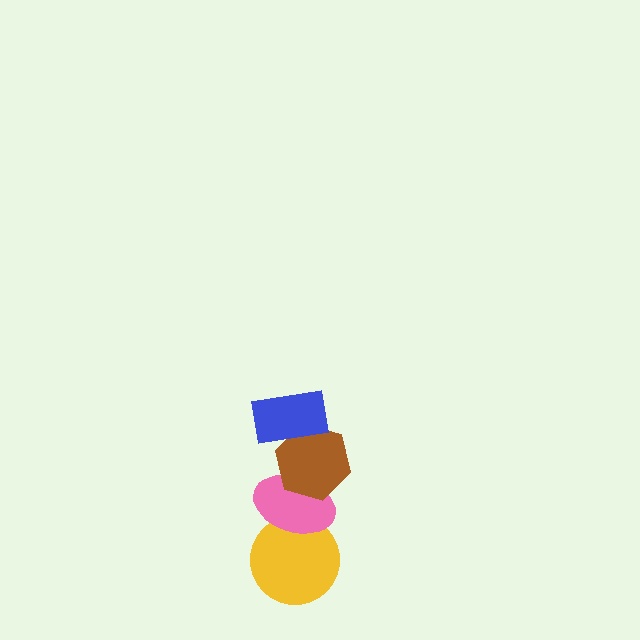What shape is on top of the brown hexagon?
The blue rectangle is on top of the brown hexagon.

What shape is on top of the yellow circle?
The pink ellipse is on top of the yellow circle.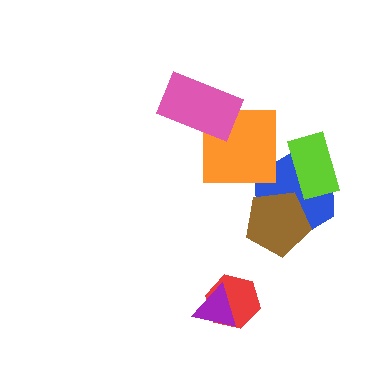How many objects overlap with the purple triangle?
1 object overlaps with the purple triangle.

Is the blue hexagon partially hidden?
Yes, it is partially covered by another shape.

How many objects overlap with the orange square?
1 object overlaps with the orange square.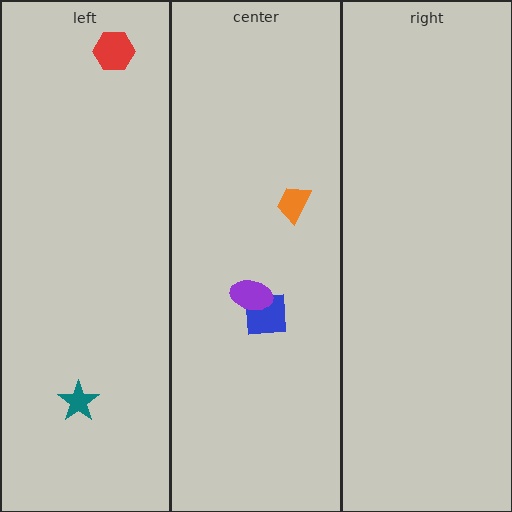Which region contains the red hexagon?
The left region.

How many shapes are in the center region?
3.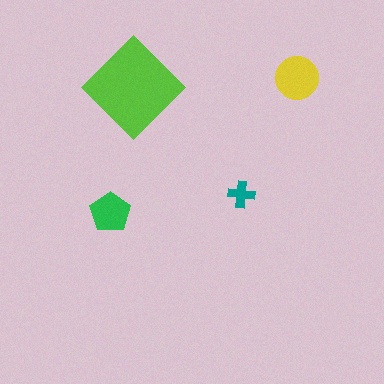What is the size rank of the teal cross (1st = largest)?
4th.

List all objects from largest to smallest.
The lime diamond, the yellow circle, the green pentagon, the teal cross.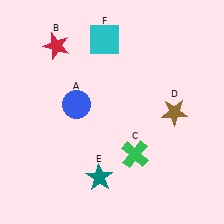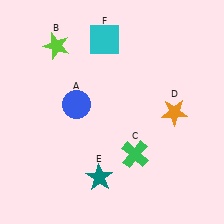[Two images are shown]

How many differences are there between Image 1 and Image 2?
There are 2 differences between the two images.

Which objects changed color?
B changed from red to lime. D changed from brown to orange.